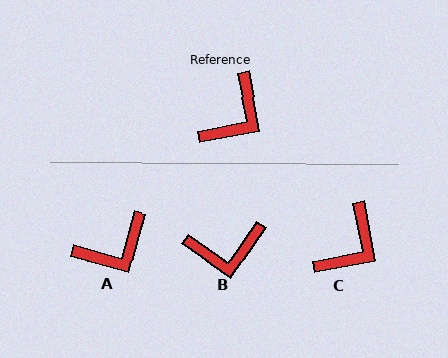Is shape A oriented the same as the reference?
No, it is off by about 26 degrees.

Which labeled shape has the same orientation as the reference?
C.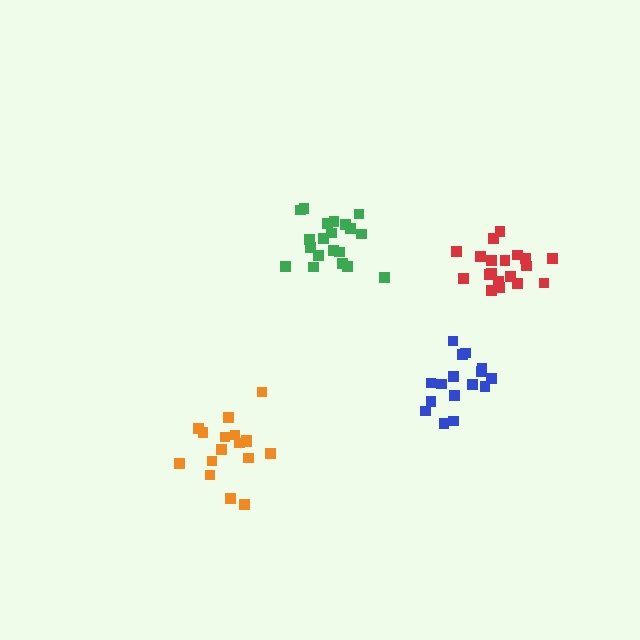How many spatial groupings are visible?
There are 4 spatial groupings.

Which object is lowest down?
The orange cluster is bottommost.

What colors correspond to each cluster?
The clusters are colored: orange, red, green, blue.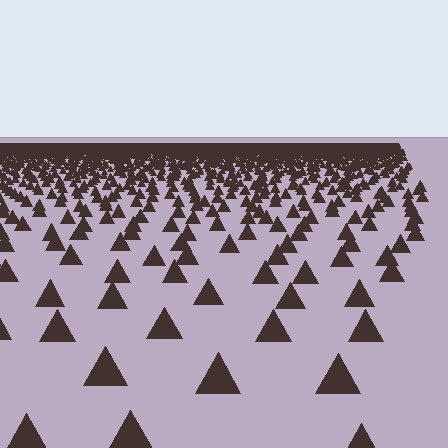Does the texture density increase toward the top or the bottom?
Density increases toward the top.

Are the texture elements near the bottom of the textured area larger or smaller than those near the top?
Larger. Near the bottom, elements are closer to the viewer and appear at a bigger on-screen size.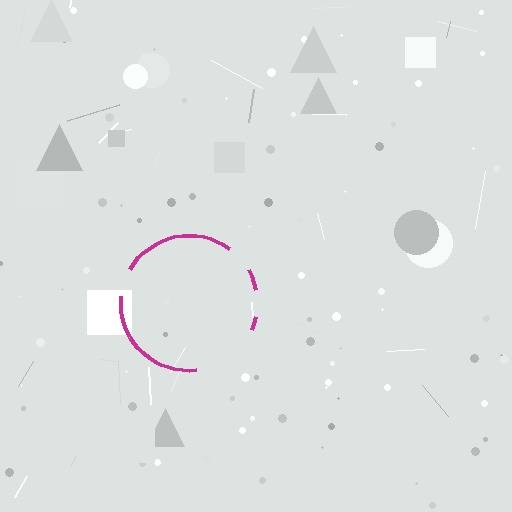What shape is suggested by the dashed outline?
The dashed outline suggests a circle.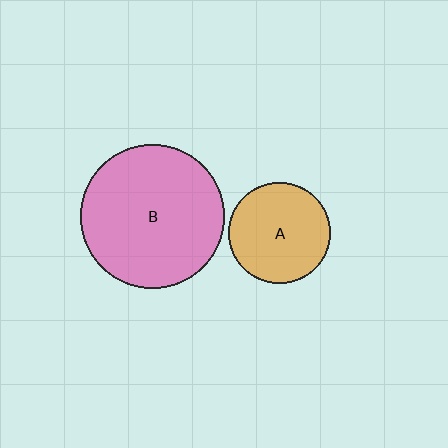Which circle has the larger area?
Circle B (pink).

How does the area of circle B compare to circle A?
Approximately 2.1 times.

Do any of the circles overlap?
No, none of the circles overlap.